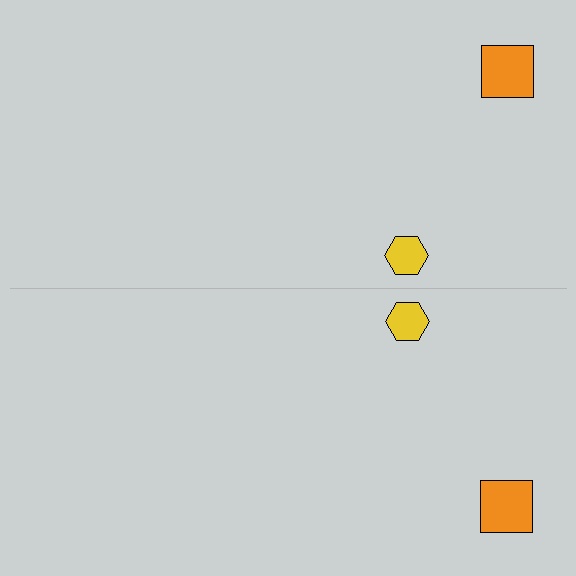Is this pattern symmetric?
Yes, this pattern has bilateral (reflection) symmetry.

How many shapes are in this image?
There are 4 shapes in this image.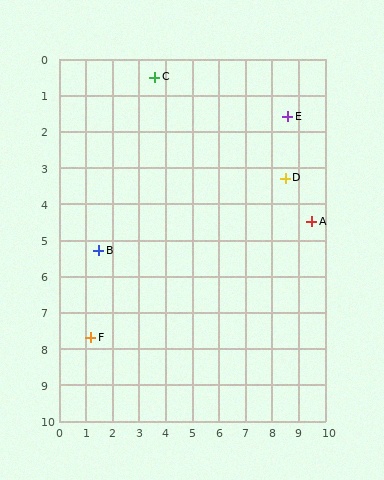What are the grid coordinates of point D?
Point D is at approximately (8.5, 3.3).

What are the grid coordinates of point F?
Point F is at approximately (1.2, 7.7).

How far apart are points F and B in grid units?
Points F and B are about 2.4 grid units apart.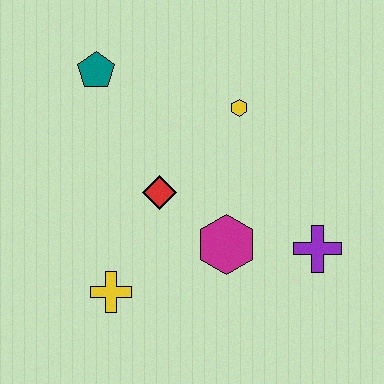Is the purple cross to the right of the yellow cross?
Yes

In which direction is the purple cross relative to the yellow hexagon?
The purple cross is below the yellow hexagon.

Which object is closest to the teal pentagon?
The red diamond is closest to the teal pentagon.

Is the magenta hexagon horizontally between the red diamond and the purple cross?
Yes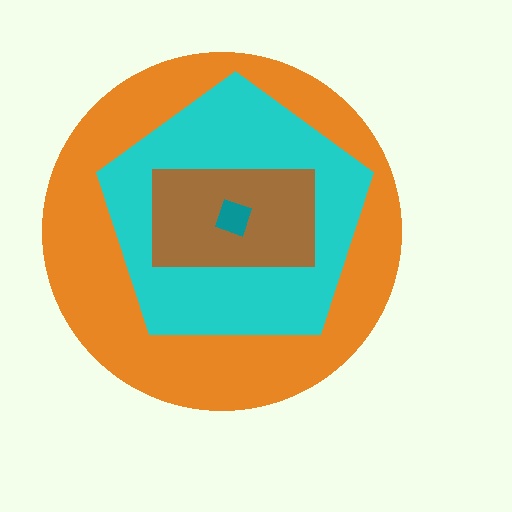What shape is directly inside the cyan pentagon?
The brown rectangle.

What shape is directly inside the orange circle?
The cyan pentagon.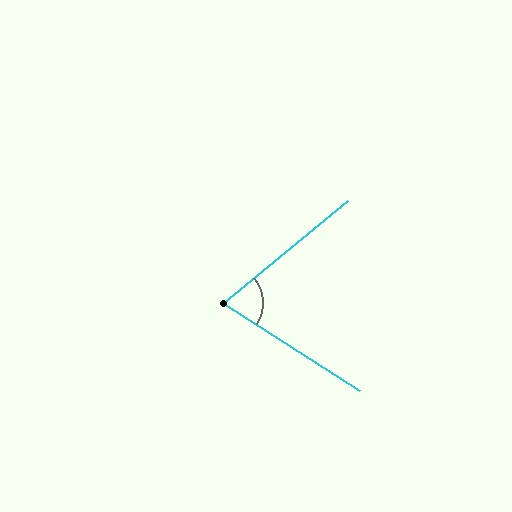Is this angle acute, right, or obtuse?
It is acute.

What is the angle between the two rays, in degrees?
Approximately 72 degrees.